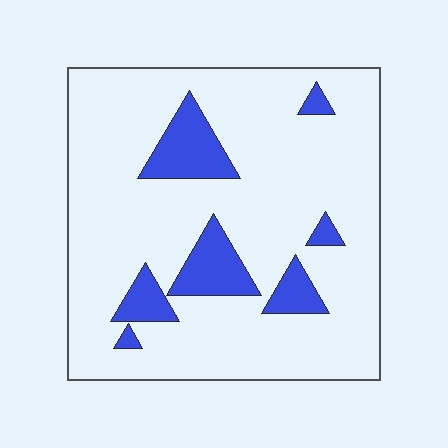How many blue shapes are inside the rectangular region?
7.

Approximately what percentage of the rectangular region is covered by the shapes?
Approximately 15%.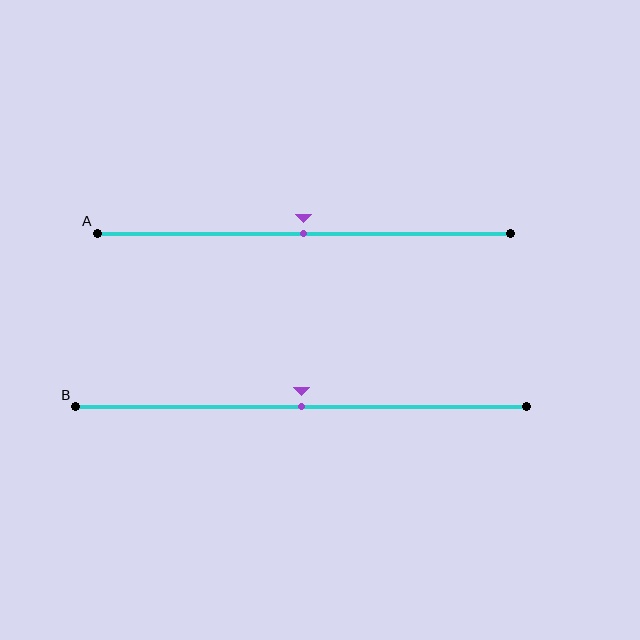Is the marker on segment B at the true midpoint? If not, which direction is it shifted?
Yes, the marker on segment B is at the true midpoint.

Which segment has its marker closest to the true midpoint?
Segment A has its marker closest to the true midpoint.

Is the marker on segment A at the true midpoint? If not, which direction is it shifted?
Yes, the marker on segment A is at the true midpoint.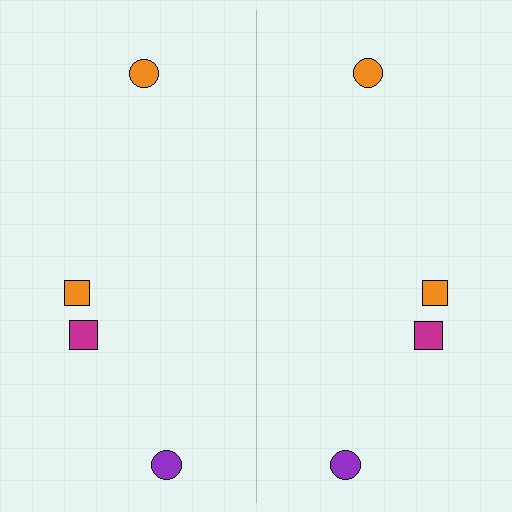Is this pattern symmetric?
Yes, this pattern has bilateral (reflection) symmetry.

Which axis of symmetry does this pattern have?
The pattern has a vertical axis of symmetry running through the center of the image.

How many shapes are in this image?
There are 8 shapes in this image.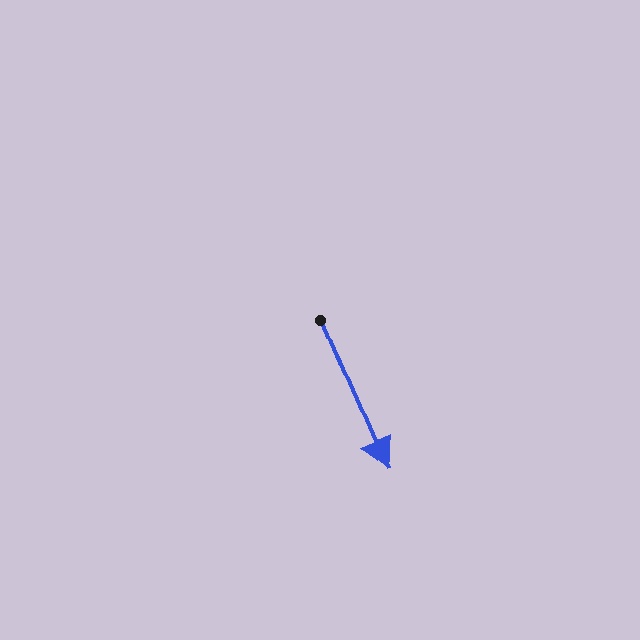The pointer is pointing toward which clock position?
Roughly 5 o'clock.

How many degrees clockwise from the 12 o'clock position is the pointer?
Approximately 157 degrees.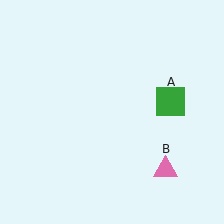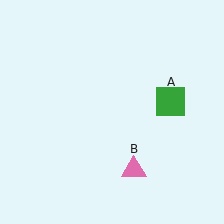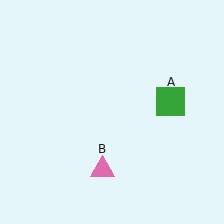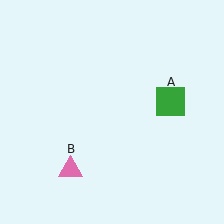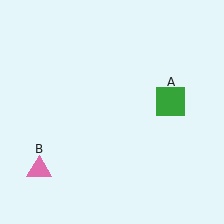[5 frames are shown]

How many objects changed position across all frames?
1 object changed position: pink triangle (object B).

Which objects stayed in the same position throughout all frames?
Green square (object A) remained stationary.